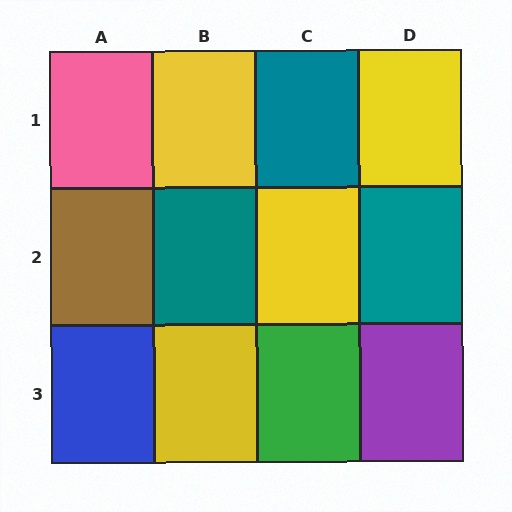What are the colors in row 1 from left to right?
Pink, yellow, teal, yellow.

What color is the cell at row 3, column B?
Yellow.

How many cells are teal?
3 cells are teal.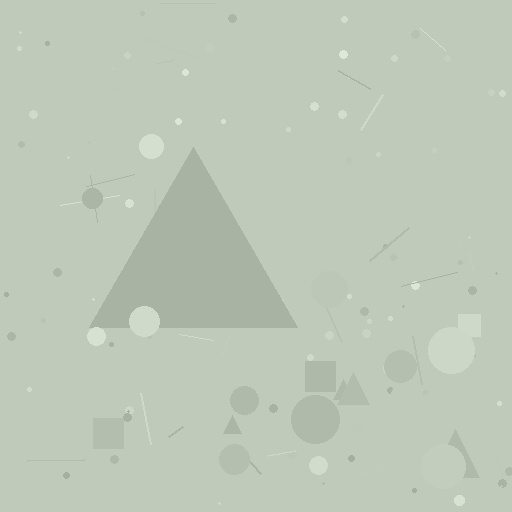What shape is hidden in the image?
A triangle is hidden in the image.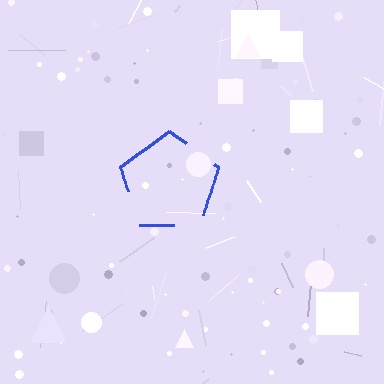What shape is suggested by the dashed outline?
The dashed outline suggests a pentagon.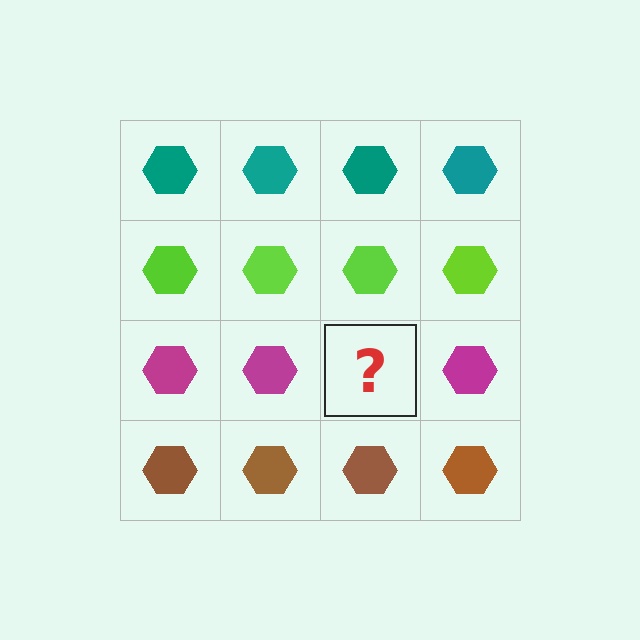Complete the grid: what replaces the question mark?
The question mark should be replaced with a magenta hexagon.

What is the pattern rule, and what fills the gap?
The rule is that each row has a consistent color. The gap should be filled with a magenta hexagon.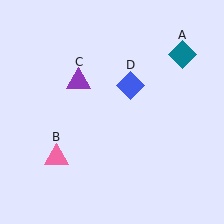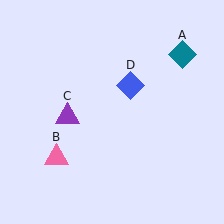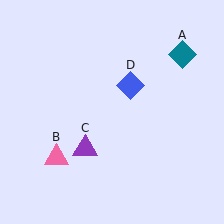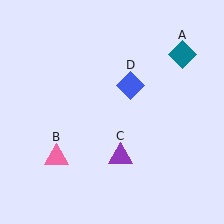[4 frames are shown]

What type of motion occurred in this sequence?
The purple triangle (object C) rotated counterclockwise around the center of the scene.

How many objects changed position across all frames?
1 object changed position: purple triangle (object C).